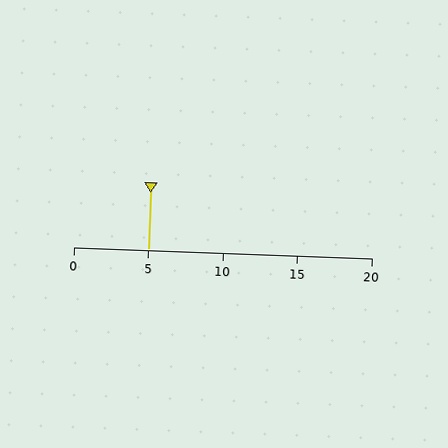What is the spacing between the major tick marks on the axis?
The major ticks are spaced 5 apart.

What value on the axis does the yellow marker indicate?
The marker indicates approximately 5.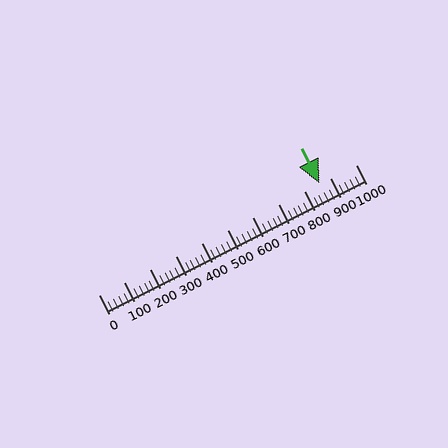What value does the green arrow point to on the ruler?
The green arrow points to approximately 860.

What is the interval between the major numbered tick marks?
The major tick marks are spaced 100 units apart.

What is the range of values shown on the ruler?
The ruler shows values from 0 to 1000.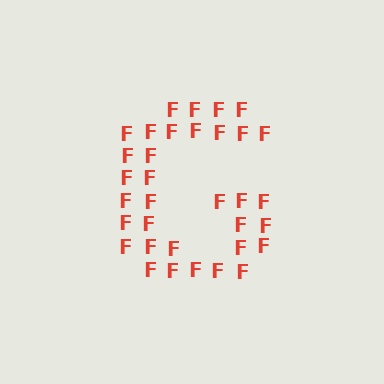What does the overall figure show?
The overall figure shows the letter G.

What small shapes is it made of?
It is made of small letter F's.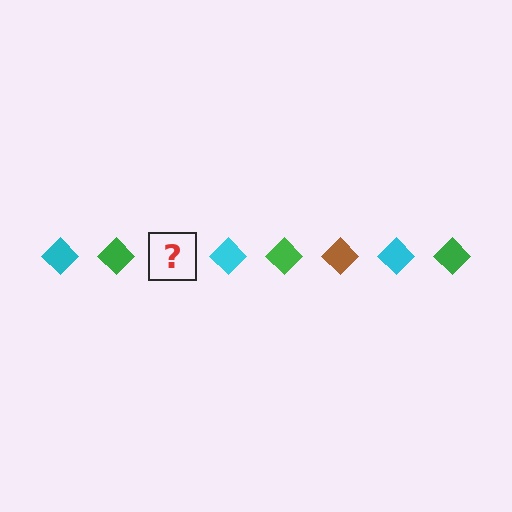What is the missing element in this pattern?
The missing element is a brown diamond.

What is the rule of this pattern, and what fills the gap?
The rule is that the pattern cycles through cyan, green, brown diamonds. The gap should be filled with a brown diamond.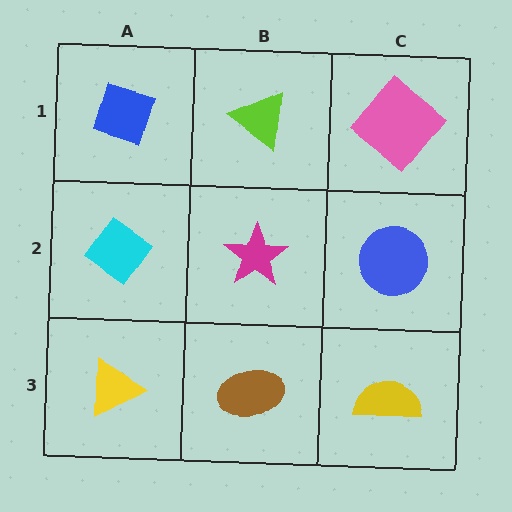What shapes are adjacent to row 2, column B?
A lime triangle (row 1, column B), a brown ellipse (row 3, column B), a cyan diamond (row 2, column A), a blue circle (row 2, column C).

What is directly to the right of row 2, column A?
A magenta star.